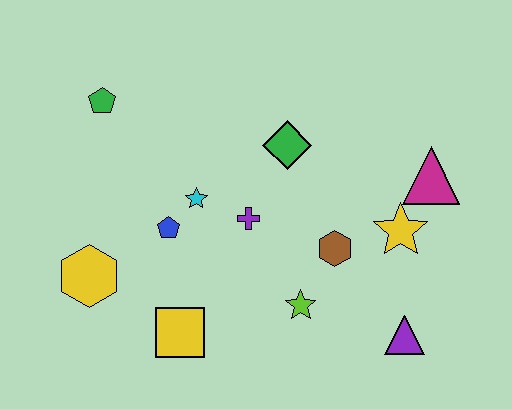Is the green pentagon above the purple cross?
Yes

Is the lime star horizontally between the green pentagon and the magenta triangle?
Yes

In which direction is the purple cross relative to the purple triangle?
The purple cross is to the left of the purple triangle.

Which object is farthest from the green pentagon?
The purple triangle is farthest from the green pentagon.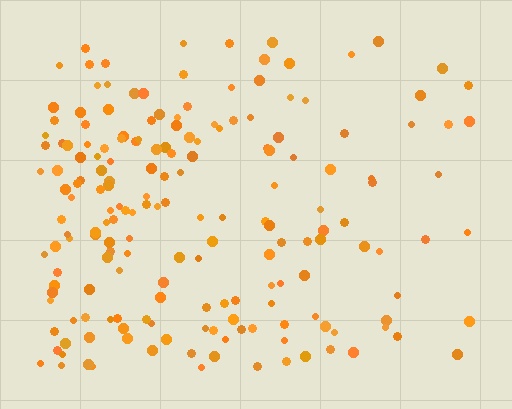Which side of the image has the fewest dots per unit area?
The right.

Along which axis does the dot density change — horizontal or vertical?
Horizontal.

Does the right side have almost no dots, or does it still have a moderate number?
Still a moderate number, just noticeably fewer than the left.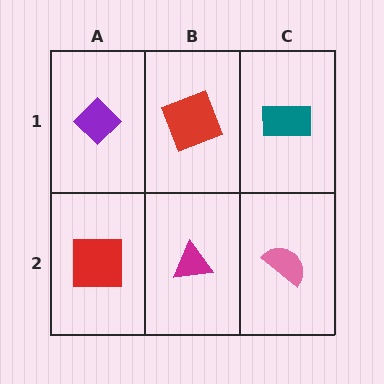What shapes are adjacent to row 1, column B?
A magenta triangle (row 2, column B), a purple diamond (row 1, column A), a teal rectangle (row 1, column C).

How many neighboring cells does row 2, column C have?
2.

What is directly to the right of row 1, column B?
A teal rectangle.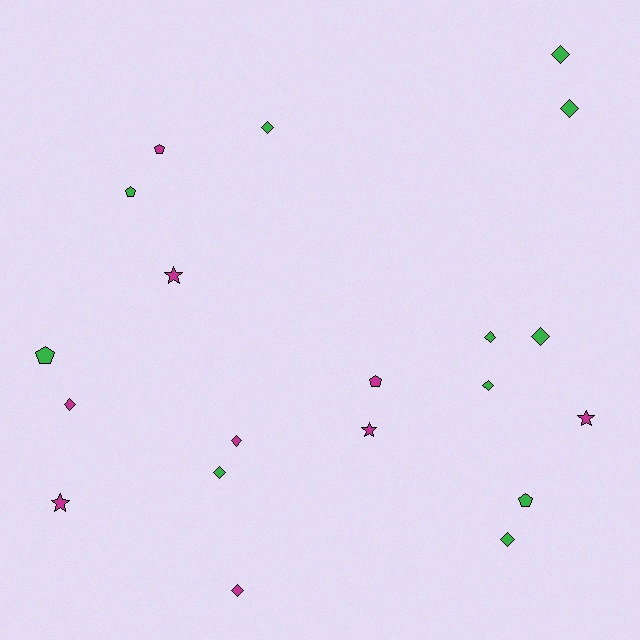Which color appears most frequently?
Green, with 11 objects.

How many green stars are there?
There are no green stars.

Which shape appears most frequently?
Diamond, with 11 objects.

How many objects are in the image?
There are 20 objects.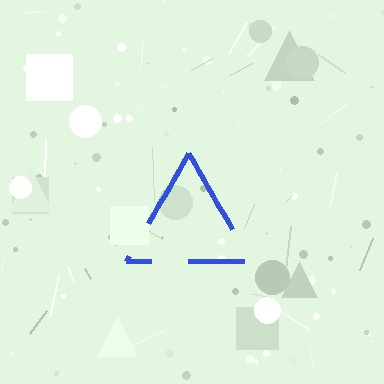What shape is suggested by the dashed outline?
The dashed outline suggests a triangle.